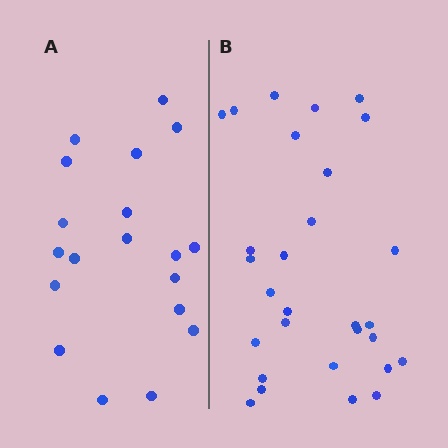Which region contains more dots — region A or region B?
Region B (the right region) has more dots.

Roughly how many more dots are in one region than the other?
Region B has roughly 10 or so more dots than region A.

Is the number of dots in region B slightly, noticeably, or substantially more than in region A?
Region B has substantially more. The ratio is roughly 1.5 to 1.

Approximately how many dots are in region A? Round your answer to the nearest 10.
About 20 dots. (The exact count is 19, which rounds to 20.)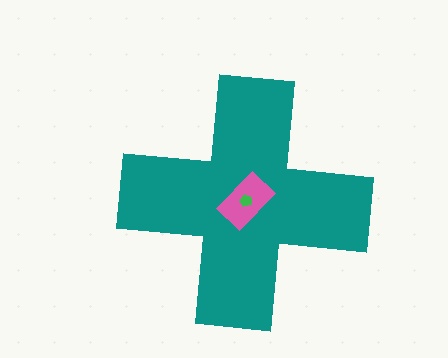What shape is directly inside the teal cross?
The pink rectangle.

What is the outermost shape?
The teal cross.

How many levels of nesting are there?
3.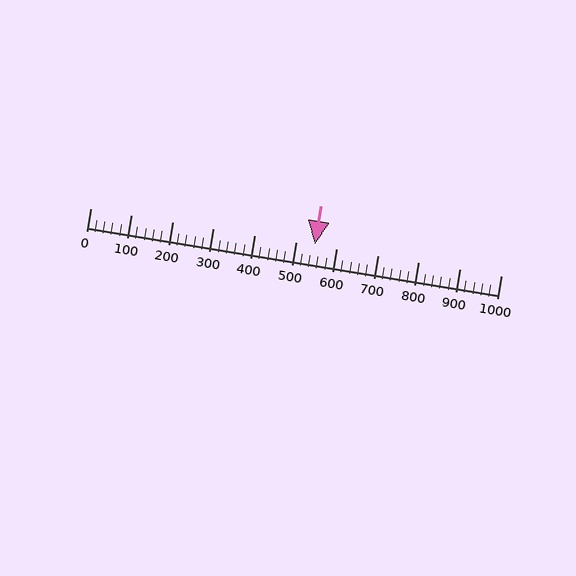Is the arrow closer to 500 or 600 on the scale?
The arrow is closer to 500.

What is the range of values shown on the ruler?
The ruler shows values from 0 to 1000.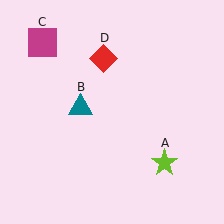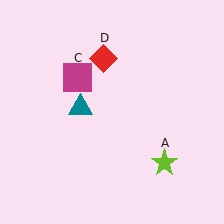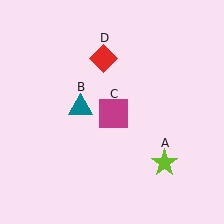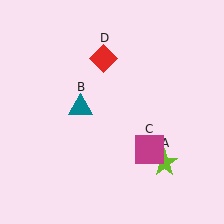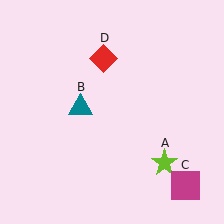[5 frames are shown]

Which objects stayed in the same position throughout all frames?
Lime star (object A) and teal triangle (object B) and red diamond (object D) remained stationary.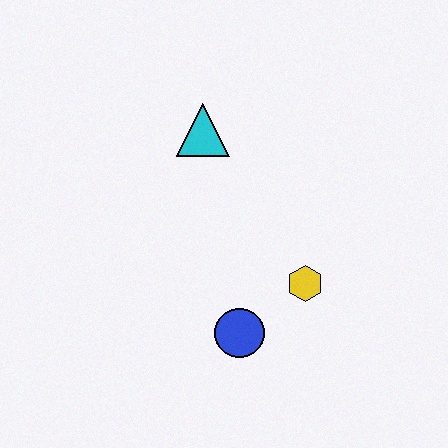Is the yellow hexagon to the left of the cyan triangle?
No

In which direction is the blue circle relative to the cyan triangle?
The blue circle is below the cyan triangle.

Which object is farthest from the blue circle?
The cyan triangle is farthest from the blue circle.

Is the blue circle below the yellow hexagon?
Yes